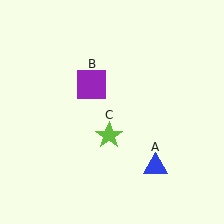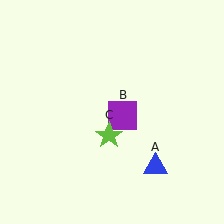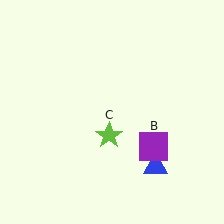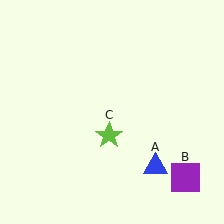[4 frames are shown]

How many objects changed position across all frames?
1 object changed position: purple square (object B).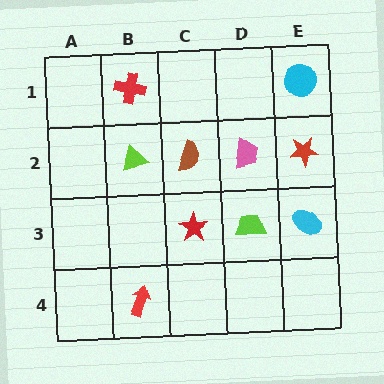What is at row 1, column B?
A red cross.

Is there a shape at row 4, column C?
No, that cell is empty.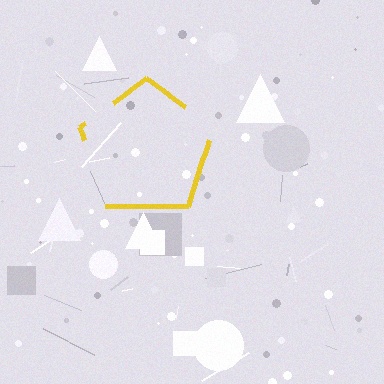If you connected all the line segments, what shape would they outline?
They would outline a pentagon.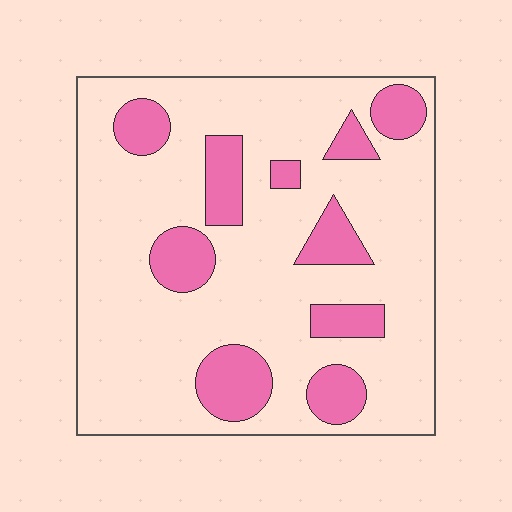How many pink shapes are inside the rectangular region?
10.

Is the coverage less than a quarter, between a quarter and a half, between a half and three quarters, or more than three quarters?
Less than a quarter.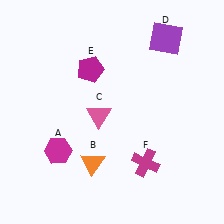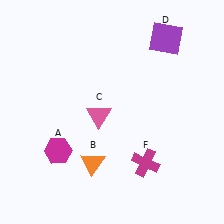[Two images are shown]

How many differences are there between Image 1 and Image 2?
There is 1 difference between the two images.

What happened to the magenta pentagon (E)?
The magenta pentagon (E) was removed in Image 2. It was in the top-left area of Image 1.